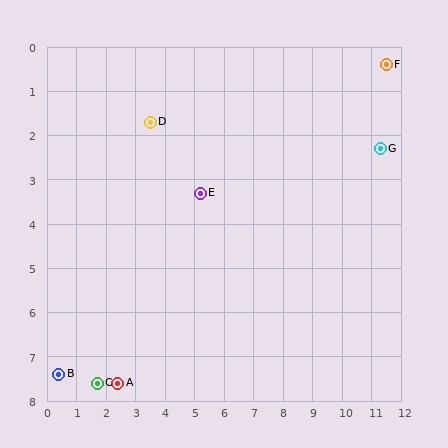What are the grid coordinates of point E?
Point E is at approximately (5.2, 3.3).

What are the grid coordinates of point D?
Point D is at approximately (3.5, 1.7).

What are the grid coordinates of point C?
Point C is at approximately (1.7, 7.6).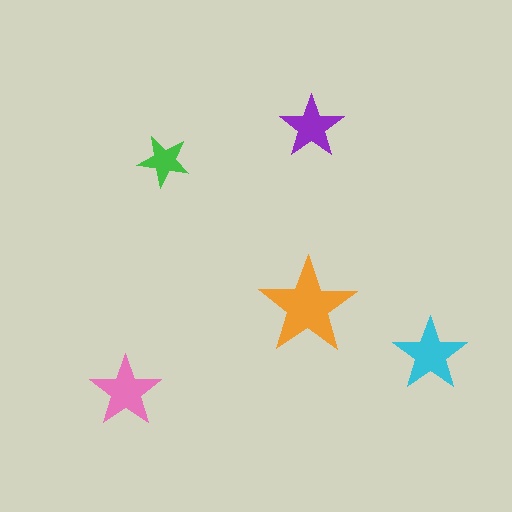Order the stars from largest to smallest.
the orange one, the cyan one, the pink one, the purple one, the green one.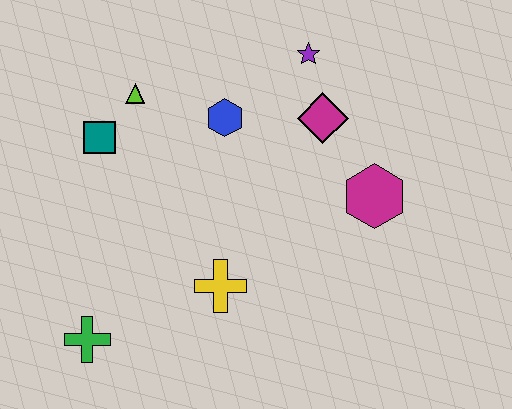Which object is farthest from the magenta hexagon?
The green cross is farthest from the magenta hexagon.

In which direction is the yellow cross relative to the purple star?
The yellow cross is below the purple star.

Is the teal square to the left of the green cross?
No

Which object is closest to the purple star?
The magenta diamond is closest to the purple star.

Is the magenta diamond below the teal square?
No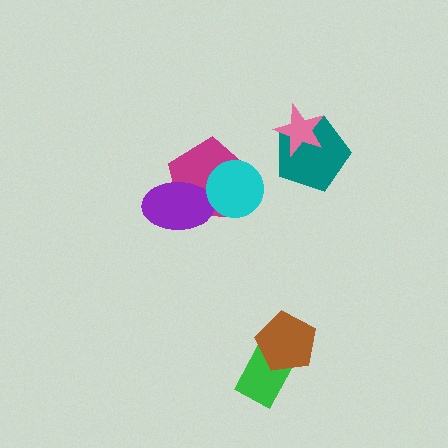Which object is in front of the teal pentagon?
The pink star is in front of the teal pentagon.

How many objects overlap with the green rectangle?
1 object overlaps with the green rectangle.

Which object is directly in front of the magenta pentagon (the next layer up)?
The purple ellipse is directly in front of the magenta pentagon.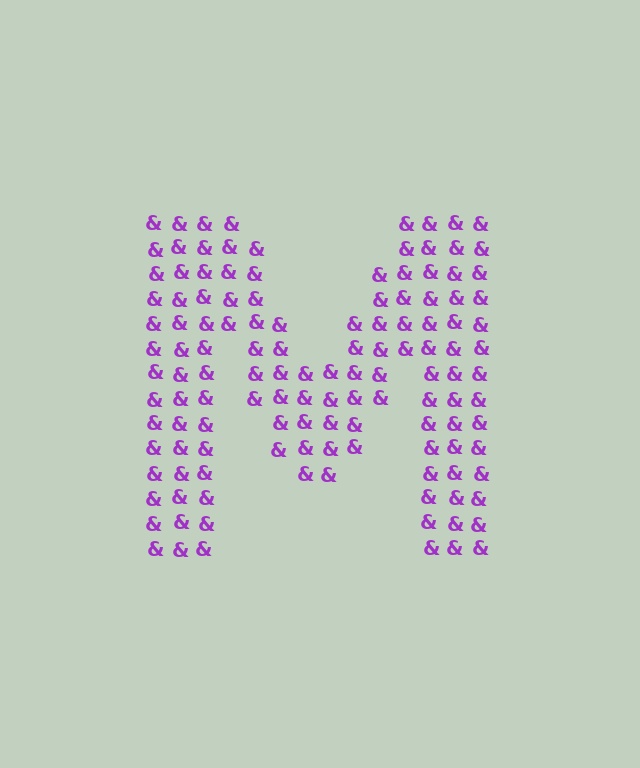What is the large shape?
The large shape is the letter M.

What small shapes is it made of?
It is made of small ampersands.